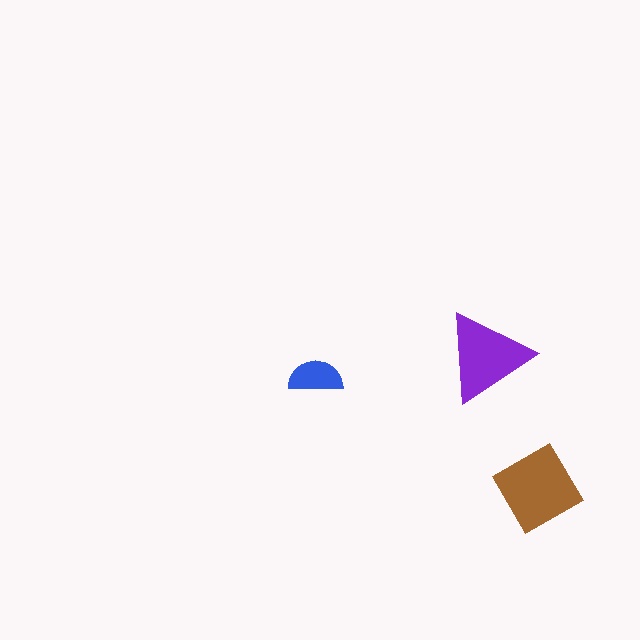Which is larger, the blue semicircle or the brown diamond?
The brown diamond.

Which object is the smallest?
The blue semicircle.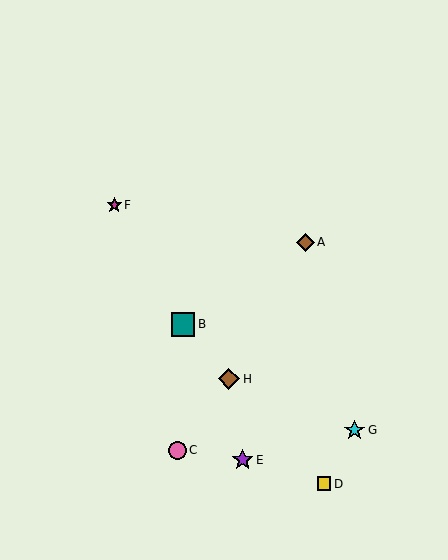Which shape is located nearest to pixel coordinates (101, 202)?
The magenta star (labeled F) at (114, 205) is nearest to that location.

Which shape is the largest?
The teal square (labeled B) is the largest.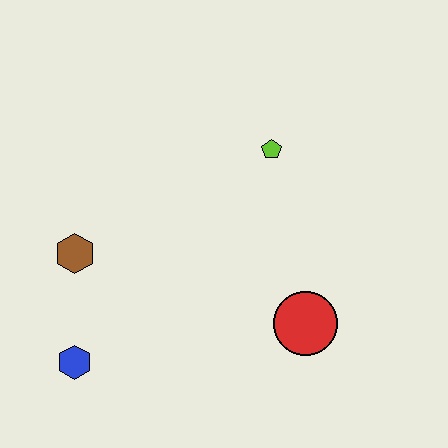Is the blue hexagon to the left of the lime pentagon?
Yes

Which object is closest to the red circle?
The lime pentagon is closest to the red circle.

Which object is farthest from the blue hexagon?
The lime pentagon is farthest from the blue hexagon.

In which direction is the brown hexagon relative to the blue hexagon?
The brown hexagon is above the blue hexagon.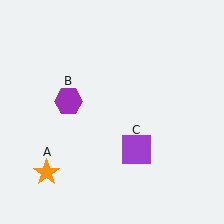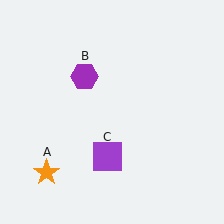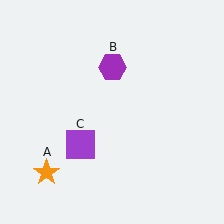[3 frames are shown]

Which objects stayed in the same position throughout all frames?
Orange star (object A) remained stationary.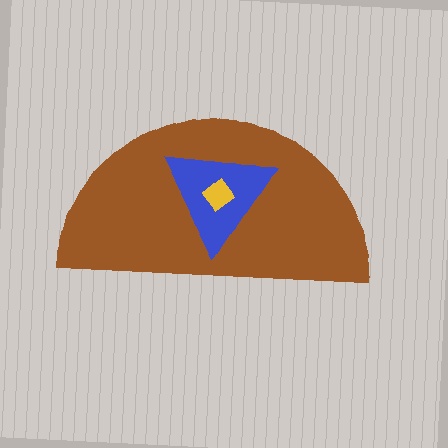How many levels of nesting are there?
3.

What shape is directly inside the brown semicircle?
The blue triangle.